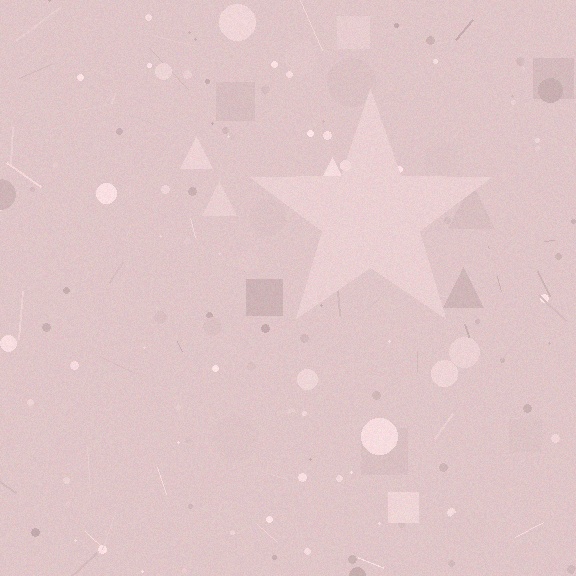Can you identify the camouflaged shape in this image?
The camouflaged shape is a star.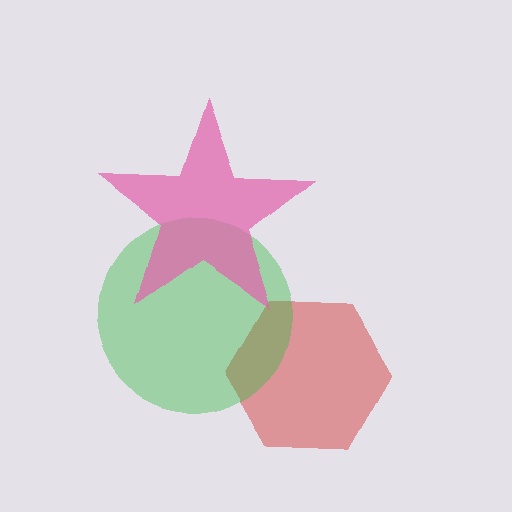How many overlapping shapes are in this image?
There are 3 overlapping shapes in the image.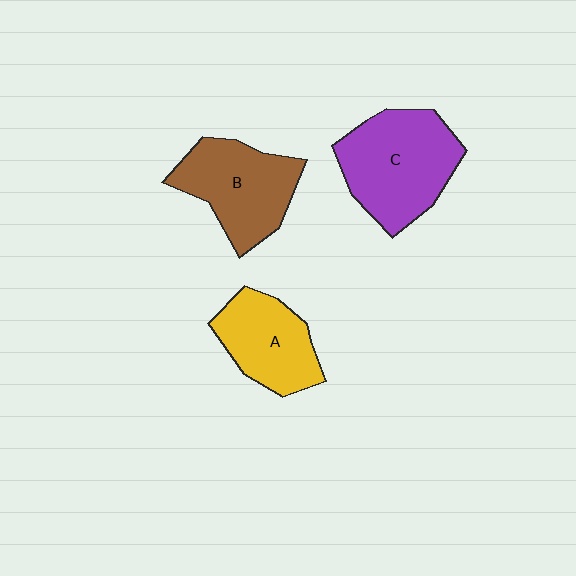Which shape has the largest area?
Shape C (purple).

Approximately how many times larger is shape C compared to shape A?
Approximately 1.4 times.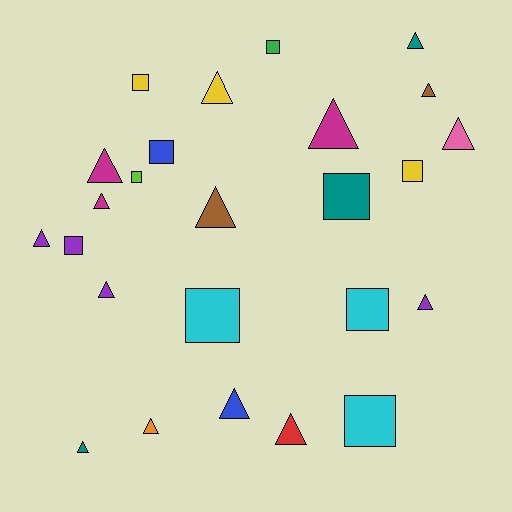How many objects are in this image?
There are 25 objects.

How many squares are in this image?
There are 10 squares.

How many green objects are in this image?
There is 1 green object.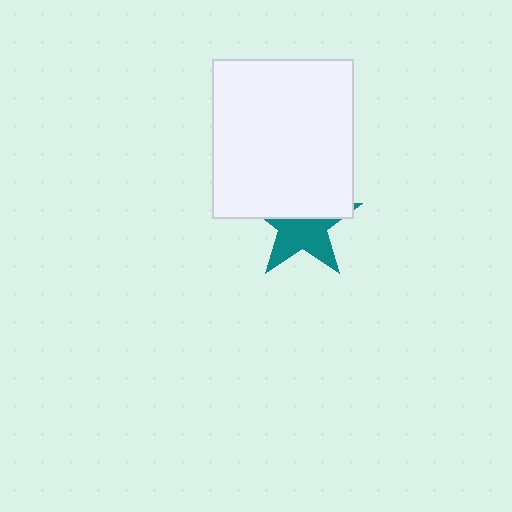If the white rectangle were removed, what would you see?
You would see the complete teal star.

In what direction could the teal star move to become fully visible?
The teal star could move down. That would shift it out from behind the white rectangle entirely.